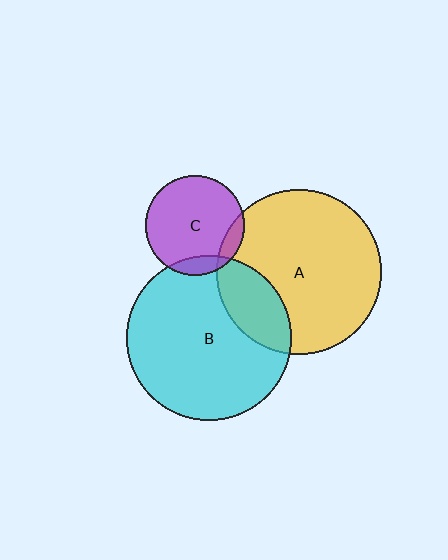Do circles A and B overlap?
Yes.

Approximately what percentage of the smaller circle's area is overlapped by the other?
Approximately 20%.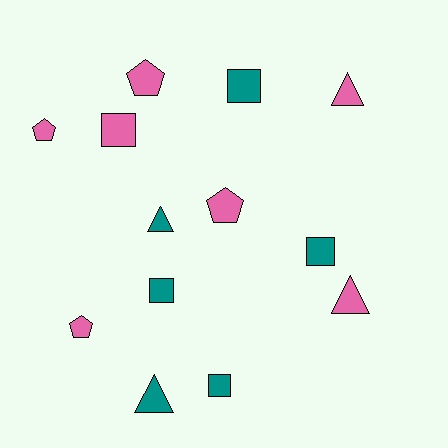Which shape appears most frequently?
Square, with 5 objects.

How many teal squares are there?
There are 4 teal squares.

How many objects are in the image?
There are 13 objects.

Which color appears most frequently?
Pink, with 7 objects.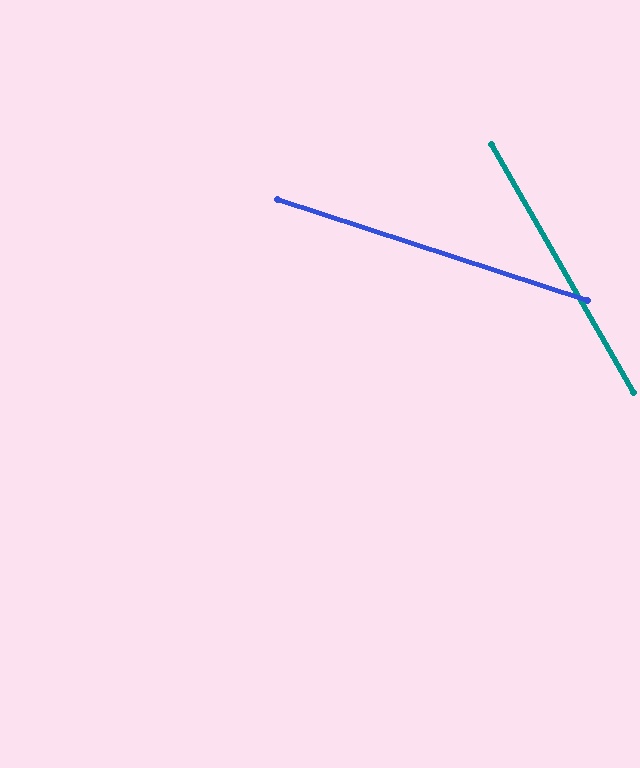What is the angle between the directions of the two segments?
Approximately 42 degrees.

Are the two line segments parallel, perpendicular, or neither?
Neither parallel nor perpendicular — they differ by about 42°.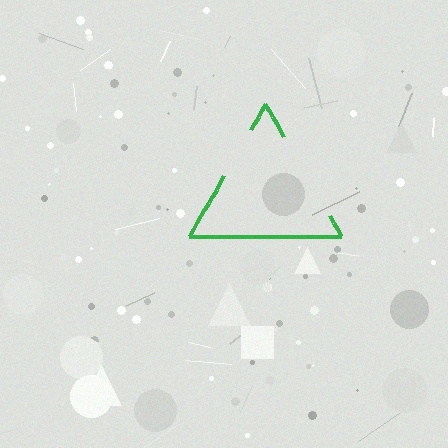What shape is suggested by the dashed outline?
The dashed outline suggests a triangle.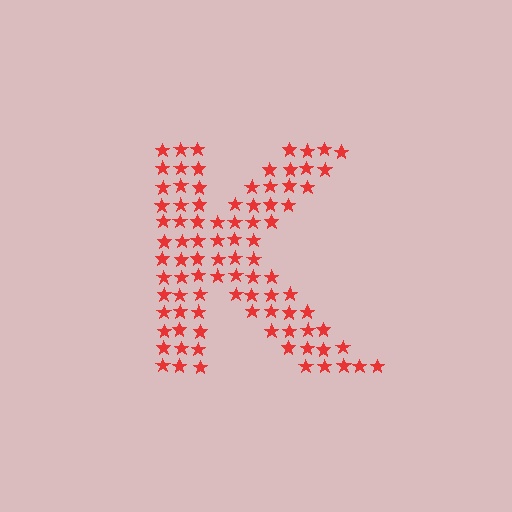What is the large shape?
The large shape is the letter K.